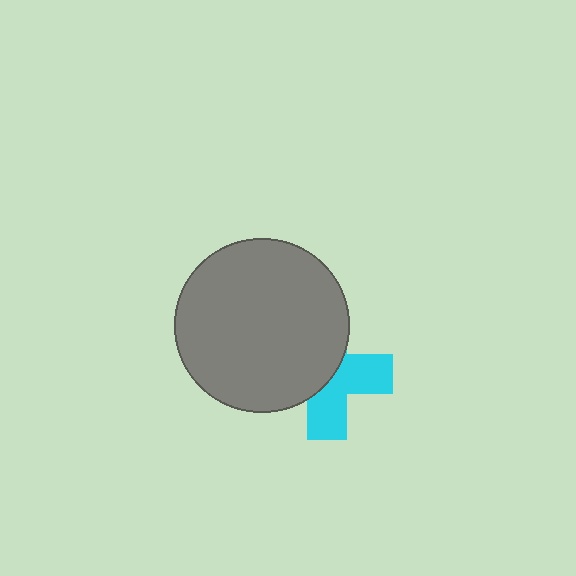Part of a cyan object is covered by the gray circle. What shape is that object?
It is a cross.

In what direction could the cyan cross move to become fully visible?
The cyan cross could move right. That would shift it out from behind the gray circle entirely.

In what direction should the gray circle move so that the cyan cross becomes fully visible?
The gray circle should move left. That is the shortest direction to clear the overlap and leave the cyan cross fully visible.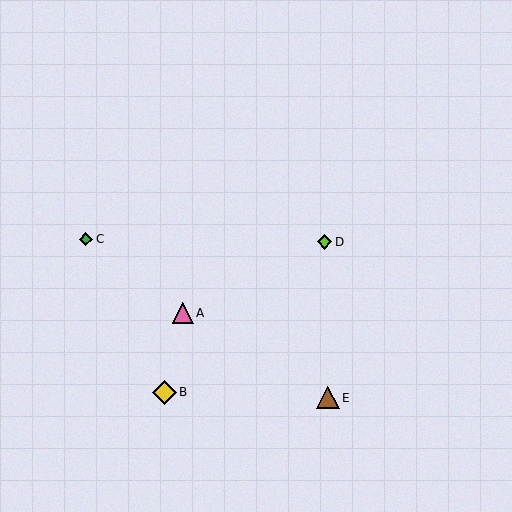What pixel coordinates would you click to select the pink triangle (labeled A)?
Click at (183, 313) to select the pink triangle A.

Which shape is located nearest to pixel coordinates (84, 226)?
The green diamond (labeled C) at (86, 239) is nearest to that location.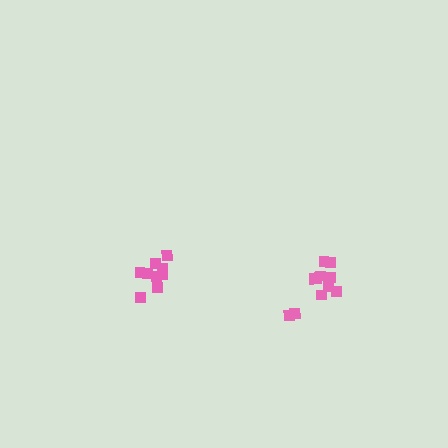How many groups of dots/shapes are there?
There are 2 groups.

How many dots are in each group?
Group 1: 9 dots, Group 2: 13 dots (22 total).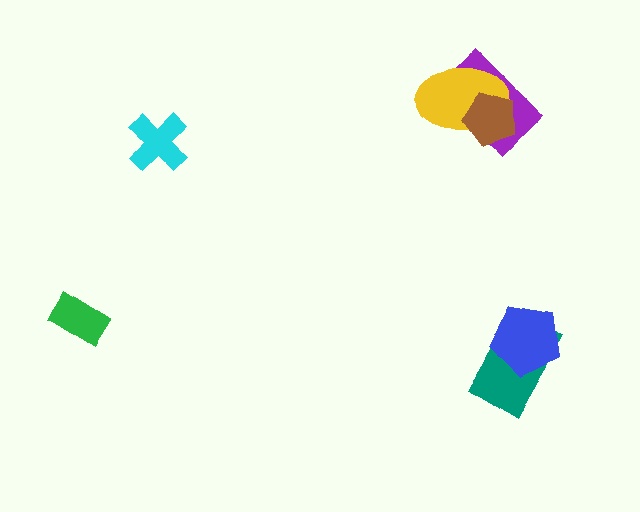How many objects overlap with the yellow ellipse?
2 objects overlap with the yellow ellipse.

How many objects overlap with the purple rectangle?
2 objects overlap with the purple rectangle.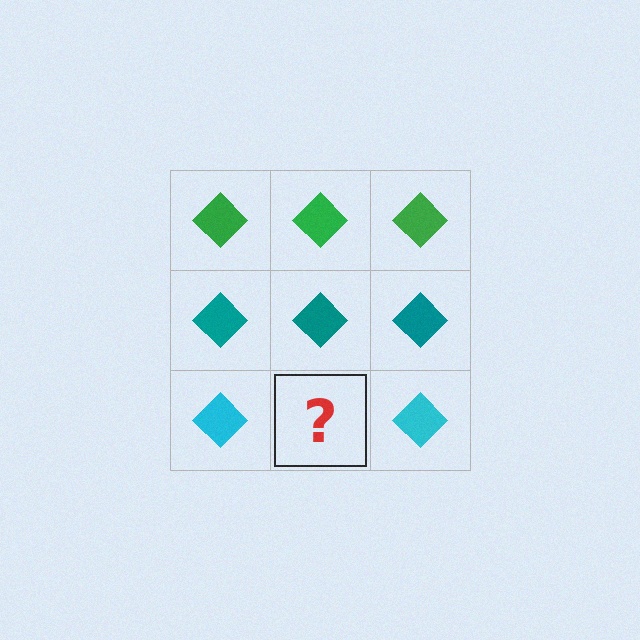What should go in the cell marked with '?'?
The missing cell should contain a cyan diamond.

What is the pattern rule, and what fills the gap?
The rule is that each row has a consistent color. The gap should be filled with a cyan diamond.